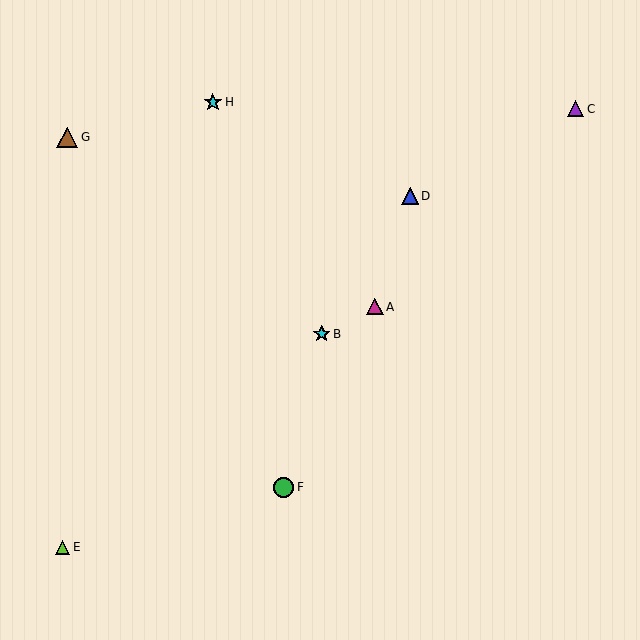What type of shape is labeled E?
Shape E is a lime triangle.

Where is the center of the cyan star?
The center of the cyan star is at (322, 334).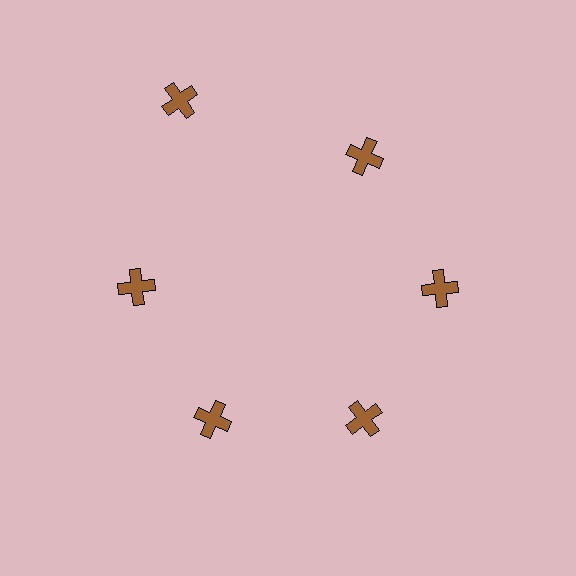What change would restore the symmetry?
The symmetry would be restored by moving it inward, back onto the ring so that all 6 crosses sit at equal angles and equal distance from the center.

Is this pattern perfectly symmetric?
No. The 6 brown crosses are arranged in a ring, but one element near the 11 o'clock position is pushed outward from the center, breaking the 6-fold rotational symmetry.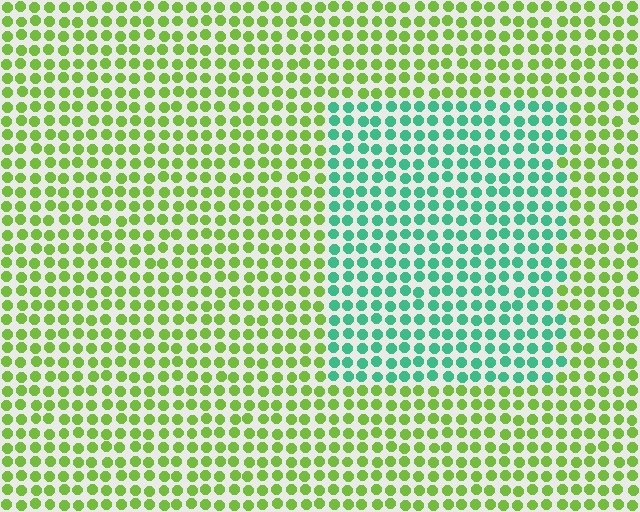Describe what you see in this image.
The image is filled with small lime elements in a uniform arrangement. A rectangle-shaped region is visible where the elements are tinted to a slightly different hue, forming a subtle color boundary.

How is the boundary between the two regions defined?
The boundary is defined purely by a slight shift in hue (about 62 degrees). Spacing, size, and orientation are identical on both sides.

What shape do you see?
I see a rectangle.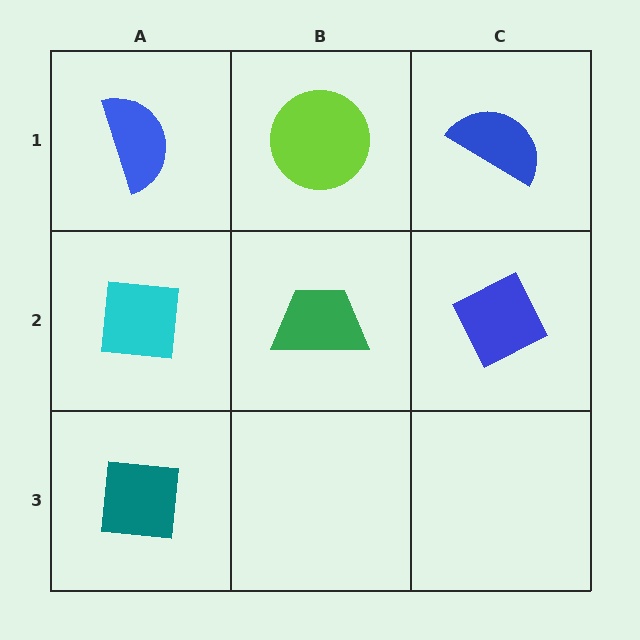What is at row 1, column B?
A lime circle.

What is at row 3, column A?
A teal square.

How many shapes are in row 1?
3 shapes.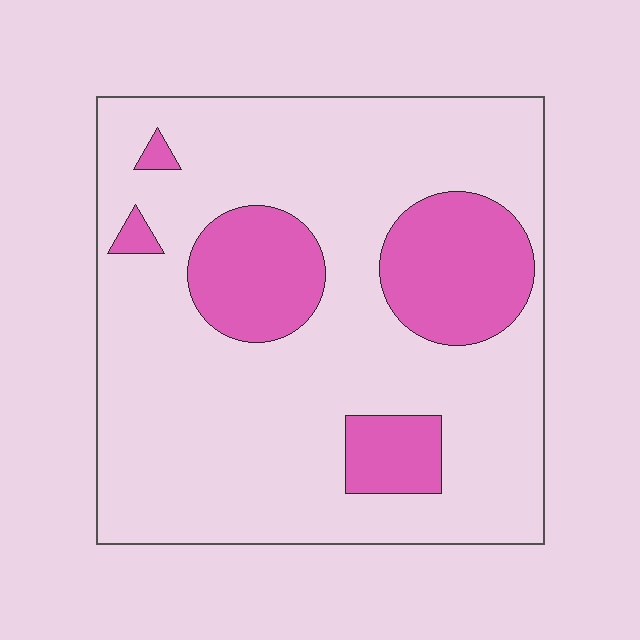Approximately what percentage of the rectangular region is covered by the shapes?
Approximately 20%.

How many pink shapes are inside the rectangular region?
5.